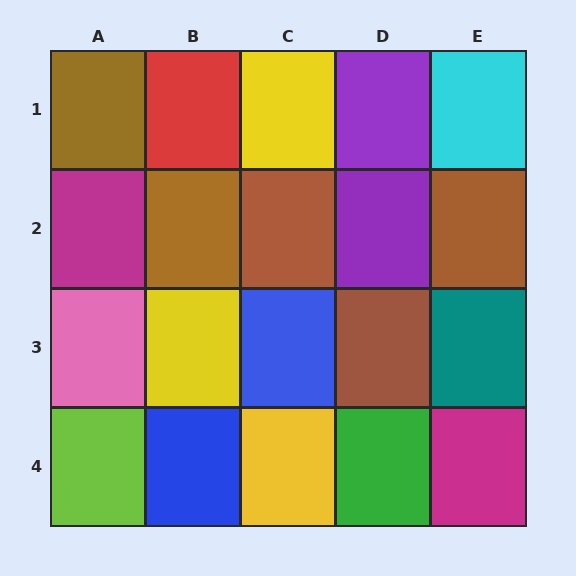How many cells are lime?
1 cell is lime.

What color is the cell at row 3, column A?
Pink.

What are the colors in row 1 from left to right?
Brown, red, yellow, purple, cyan.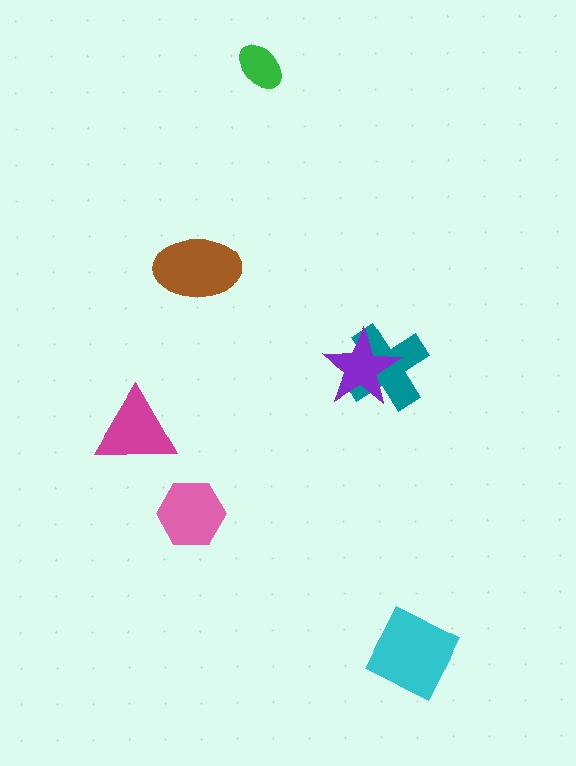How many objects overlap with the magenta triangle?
0 objects overlap with the magenta triangle.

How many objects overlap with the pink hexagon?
0 objects overlap with the pink hexagon.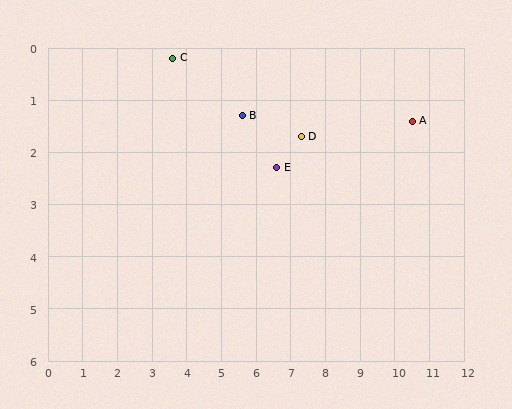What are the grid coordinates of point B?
Point B is at approximately (5.6, 1.3).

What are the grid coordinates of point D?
Point D is at approximately (7.3, 1.7).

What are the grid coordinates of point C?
Point C is at approximately (3.6, 0.2).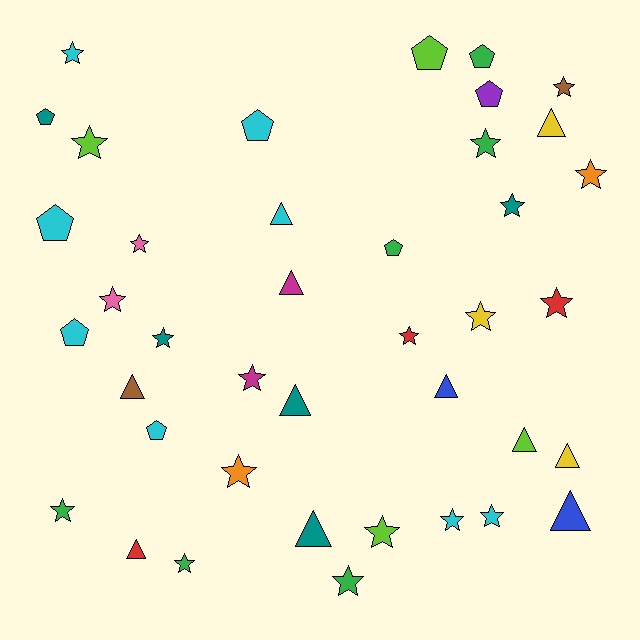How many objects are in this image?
There are 40 objects.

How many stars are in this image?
There are 20 stars.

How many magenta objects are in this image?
There are 2 magenta objects.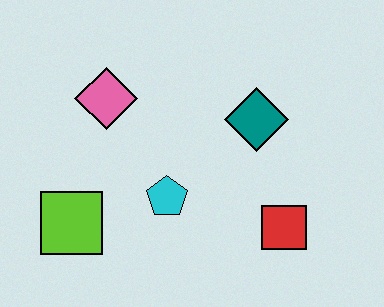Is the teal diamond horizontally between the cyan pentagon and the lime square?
No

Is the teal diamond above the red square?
Yes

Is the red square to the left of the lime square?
No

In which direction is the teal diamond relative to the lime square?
The teal diamond is to the right of the lime square.